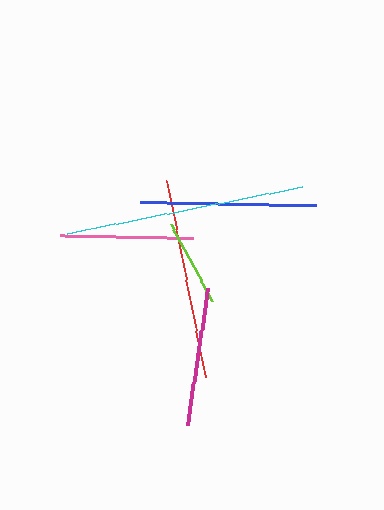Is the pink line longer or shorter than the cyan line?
The cyan line is longer than the pink line.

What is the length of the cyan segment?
The cyan segment is approximately 239 pixels long.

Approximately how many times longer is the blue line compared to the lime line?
The blue line is approximately 2.0 times the length of the lime line.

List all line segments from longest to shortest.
From longest to shortest: cyan, red, blue, magenta, pink, lime.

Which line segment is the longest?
The cyan line is the longest at approximately 239 pixels.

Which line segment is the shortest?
The lime line is the shortest at approximately 89 pixels.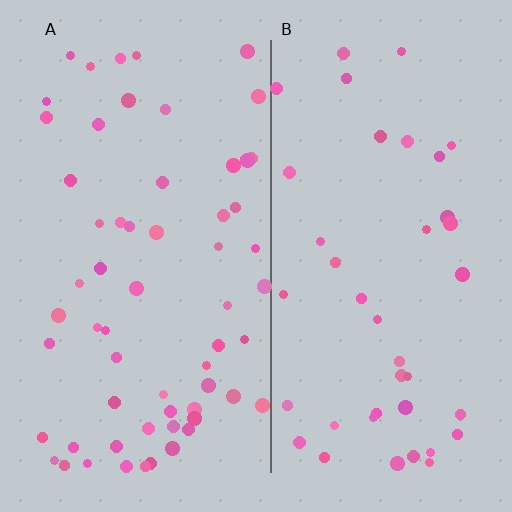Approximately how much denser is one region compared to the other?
Approximately 1.5× — region A over region B.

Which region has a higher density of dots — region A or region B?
A (the left).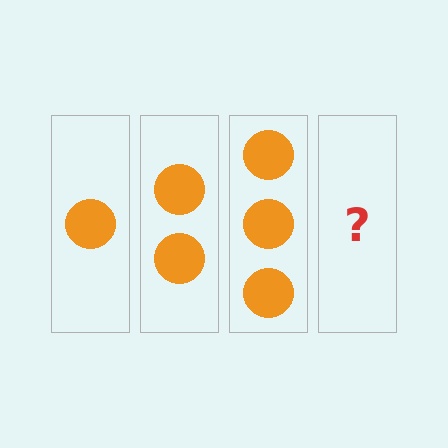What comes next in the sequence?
The next element should be 4 circles.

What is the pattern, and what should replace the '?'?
The pattern is that each step adds one more circle. The '?' should be 4 circles.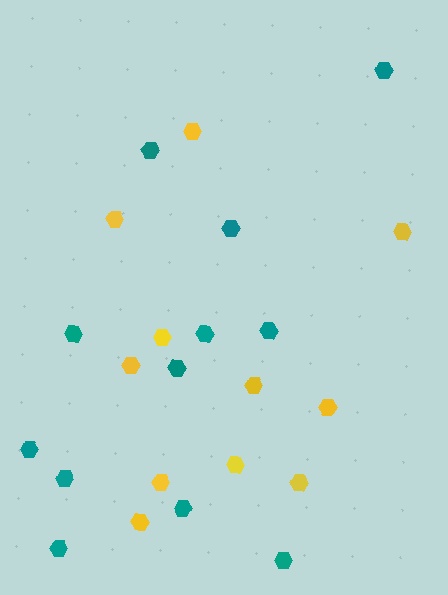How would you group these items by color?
There are 2 groups: one group of yellow hexagons (11) and one group of teal hexagons (12).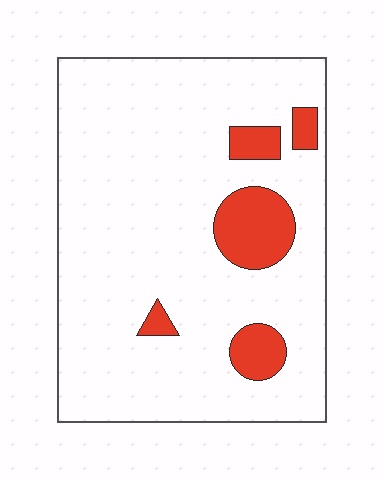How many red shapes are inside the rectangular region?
5.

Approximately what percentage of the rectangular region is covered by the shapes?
Approximately 10%.